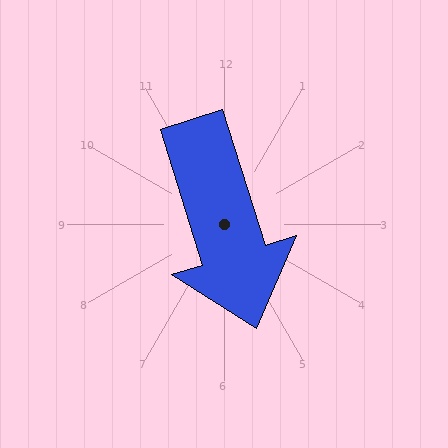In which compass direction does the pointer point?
South.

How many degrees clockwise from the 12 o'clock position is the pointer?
Approximately 163 degrees.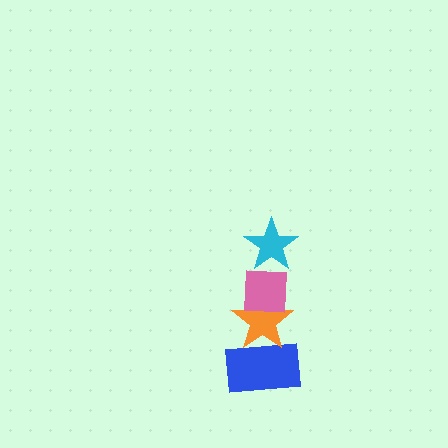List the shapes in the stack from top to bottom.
From top to bottom: the cyan star, the pink square, the orange star, the blue rectangle.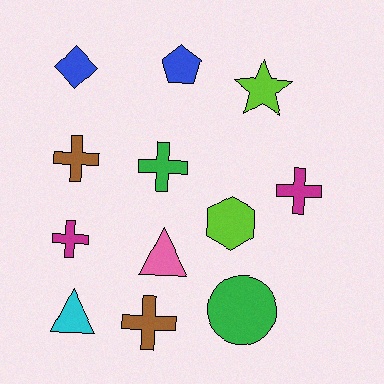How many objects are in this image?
There are 12 objects.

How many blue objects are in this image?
There are 2 blue objects.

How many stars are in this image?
There is 1 star.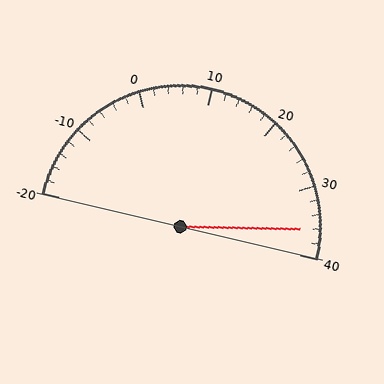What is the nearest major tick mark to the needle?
The nearest major tick mark is 40.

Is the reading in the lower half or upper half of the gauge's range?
The reading is in the upper half of the range (-20 to 40).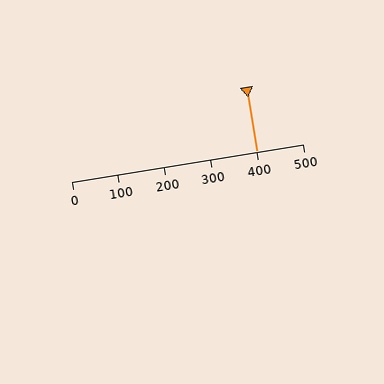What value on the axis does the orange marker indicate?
The marker indicates approximately 400.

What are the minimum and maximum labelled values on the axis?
The axis runs from 0 to 500.